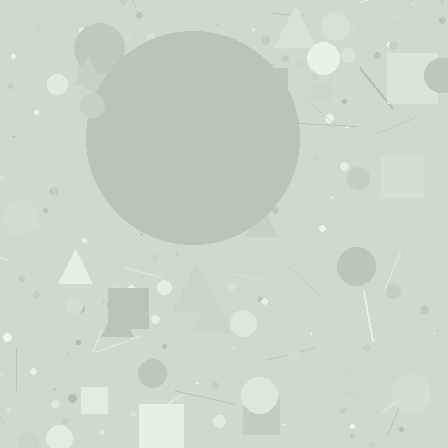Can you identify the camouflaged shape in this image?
The camouflaged shape is a circle.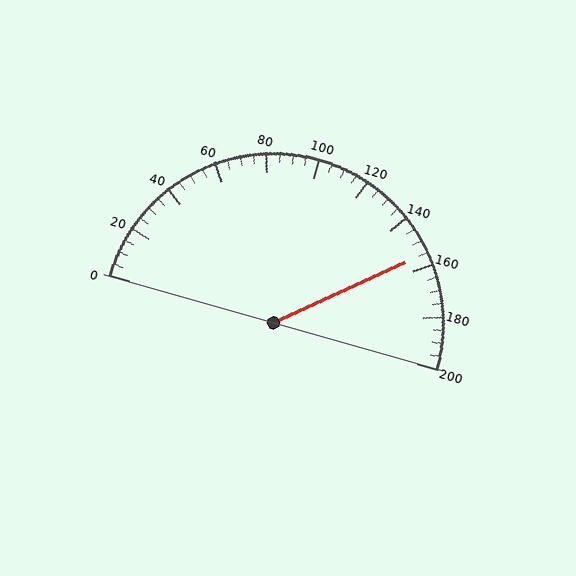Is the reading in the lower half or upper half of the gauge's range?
The reading is in the upper half of the range (0 to 200).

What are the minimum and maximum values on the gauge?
The gauge ranges from 0 to 200.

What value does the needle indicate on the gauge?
The needle indicates approximately 155.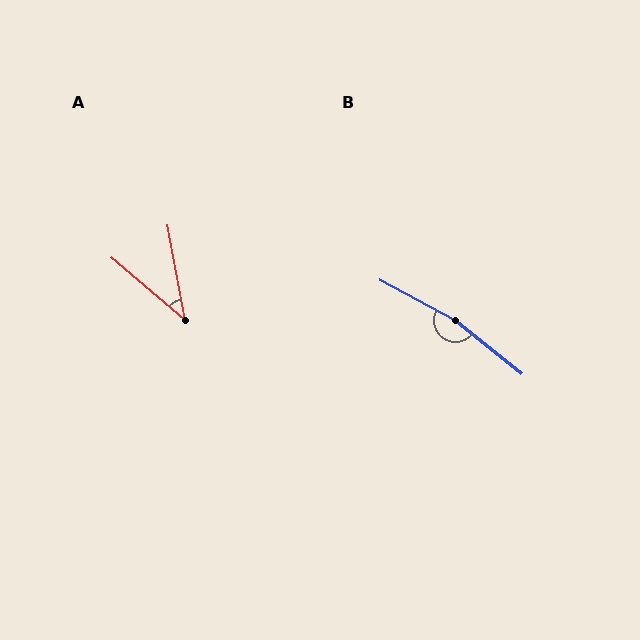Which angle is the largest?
B, at approximately 170 degrees.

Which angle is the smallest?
A, at approximately 39 degrees.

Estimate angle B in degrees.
Approximately 170 degrees.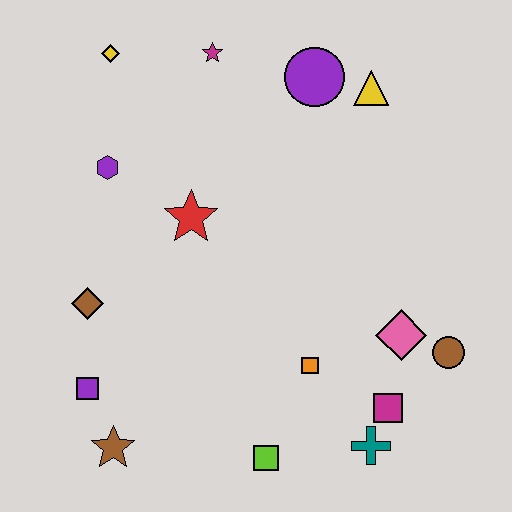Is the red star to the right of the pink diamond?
No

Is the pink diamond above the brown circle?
Yes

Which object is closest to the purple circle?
The yellow triangle is closest to the purple circle.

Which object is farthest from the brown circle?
The yellow diamond is farthest from the brown circle.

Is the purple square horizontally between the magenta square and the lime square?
No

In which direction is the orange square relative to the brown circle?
The orange square is to the left of the brown circle.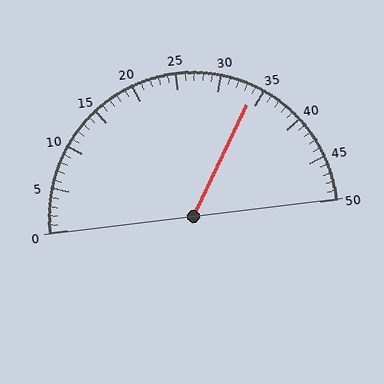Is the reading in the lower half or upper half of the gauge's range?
The reading is in the upper half of the range (0 to 50).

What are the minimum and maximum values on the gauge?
The gauge ranges from 0 to 50.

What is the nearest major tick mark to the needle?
The nearest major tick mark is 35.